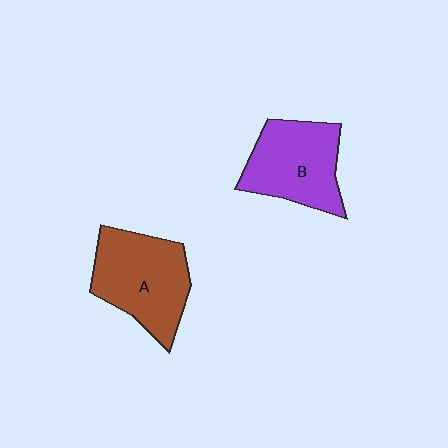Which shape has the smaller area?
Shape B (purple).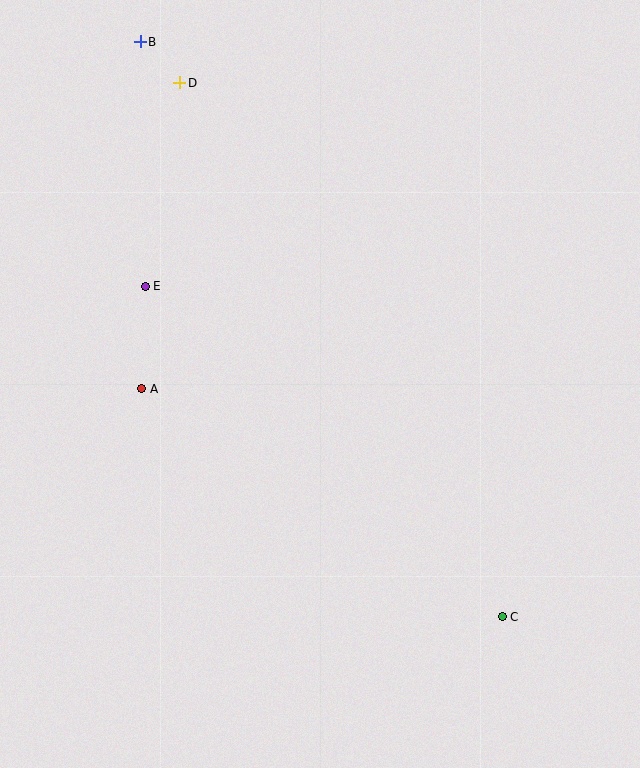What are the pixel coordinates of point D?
Point D is at (180, 83).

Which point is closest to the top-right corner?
Point D is closest to the top-right corner.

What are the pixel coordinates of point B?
Point B is at (140, 42).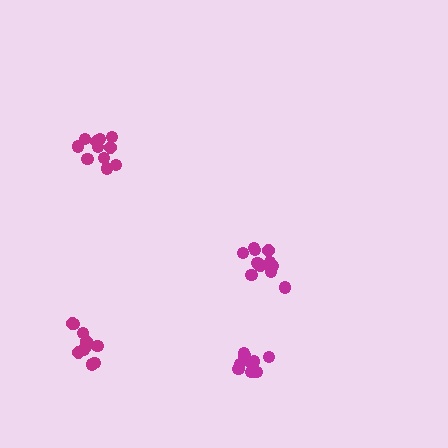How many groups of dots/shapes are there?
There are 4 groups.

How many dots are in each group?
Group 1: 11 dots, Group 2: 13 dots, Group 3: 10 dots, Group 4: 10 dots (44 total).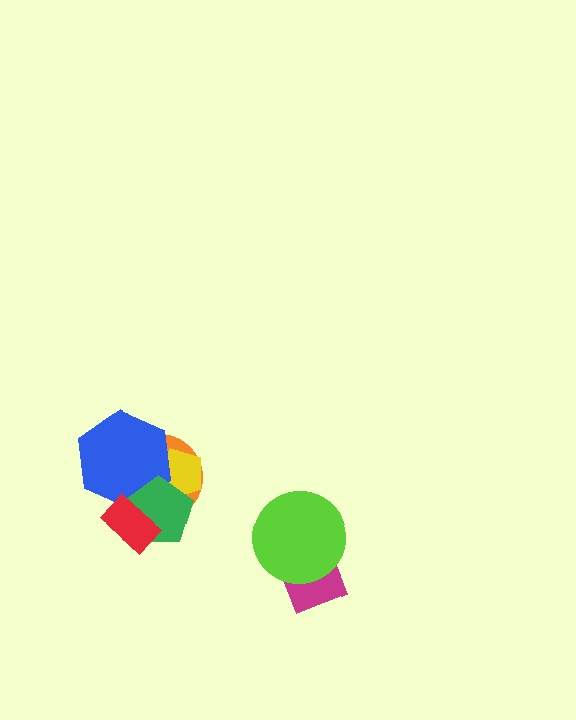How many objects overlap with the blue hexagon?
4 objects overlap with the blue hexagon.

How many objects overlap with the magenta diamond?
1 object overlaps with the magenta diamond.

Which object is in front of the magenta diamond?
The lime circle is in front of the magenta diamond.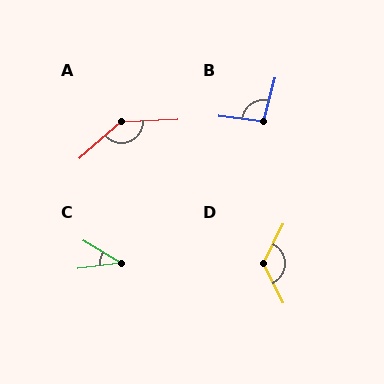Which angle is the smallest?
C, at approximately 38 degrees.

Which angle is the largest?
A, at approximately 141 degrees.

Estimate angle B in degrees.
Approximately 97 degrees.